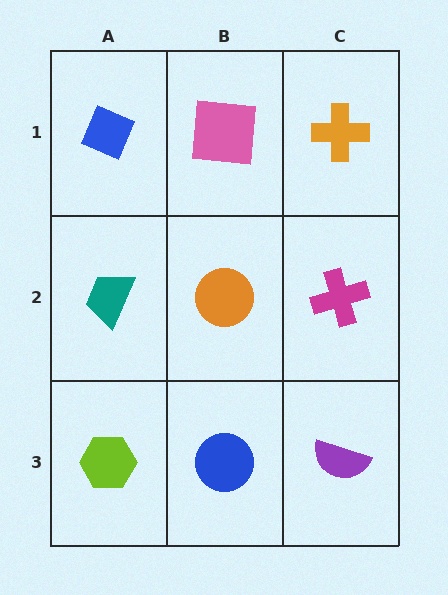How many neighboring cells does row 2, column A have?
3.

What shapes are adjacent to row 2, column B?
A pink square (row 1, column B), a blue circle (row 3, column B), a teal trapezoid (row 2, column A), a magenta cross (row 2, column C).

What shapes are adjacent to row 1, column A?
A teal trapezoid (row 2, column A), a pink square (row 1, column B).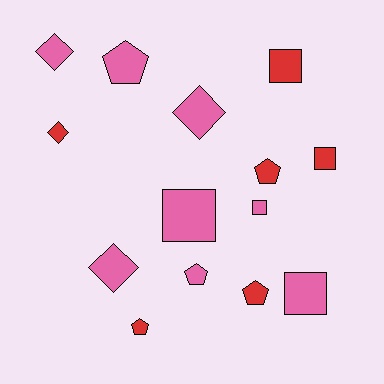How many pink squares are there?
There are 3 pink squares.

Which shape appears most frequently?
Square, with 5 objects.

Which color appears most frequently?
Pink, with 8 objects.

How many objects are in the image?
There are 14 objects.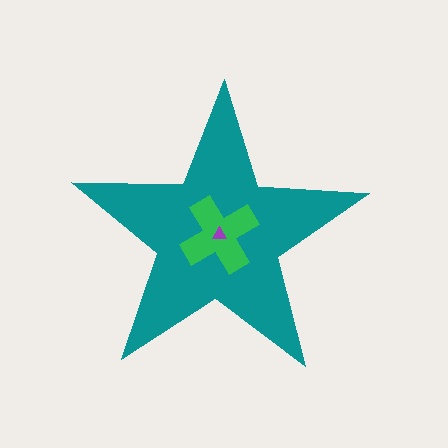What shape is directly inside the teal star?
The green cross.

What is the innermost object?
The purple triangle.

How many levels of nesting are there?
3.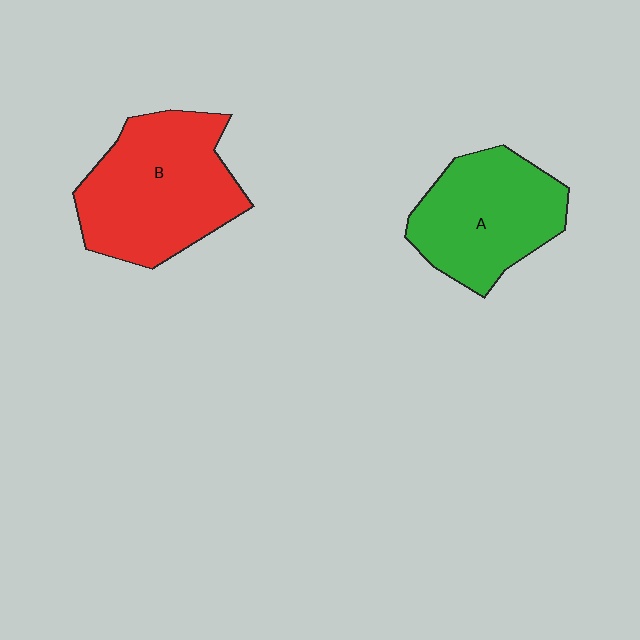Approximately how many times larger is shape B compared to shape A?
Approximately 1.2 times.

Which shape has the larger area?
Shape B (red).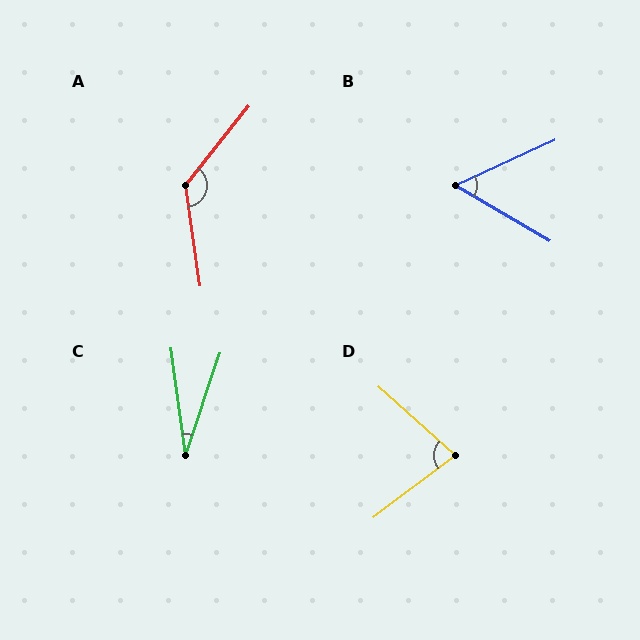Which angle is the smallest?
C, at approximately 26 degrees.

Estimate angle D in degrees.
Approximately 79 degrees.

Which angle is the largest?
A, at approximately 133 degrees.